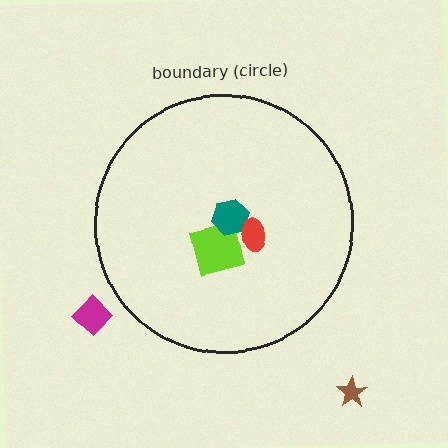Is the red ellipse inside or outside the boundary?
Inside.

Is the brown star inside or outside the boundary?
Outside.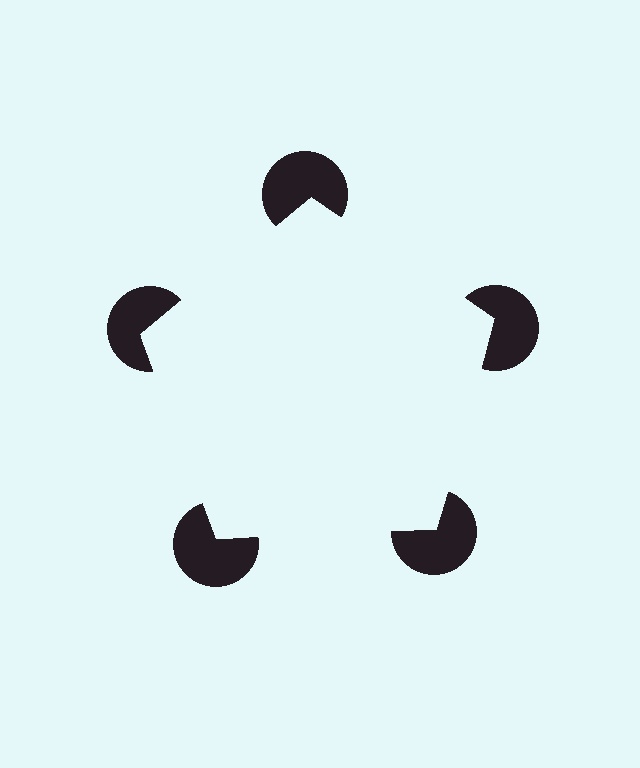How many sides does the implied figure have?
5 sides.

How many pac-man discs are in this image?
There are 5 — one at each vertex of the illusory pentagon.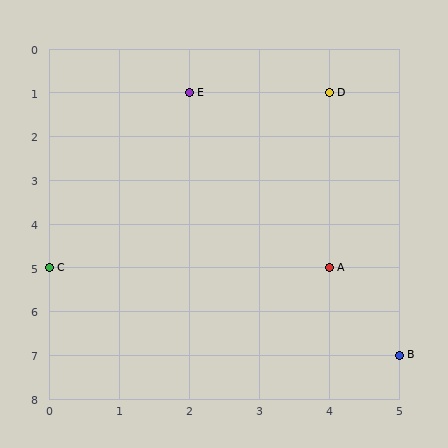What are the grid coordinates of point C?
Point C is at grid coordinates (0, 5).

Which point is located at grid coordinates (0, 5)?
Point C is at (0, 5).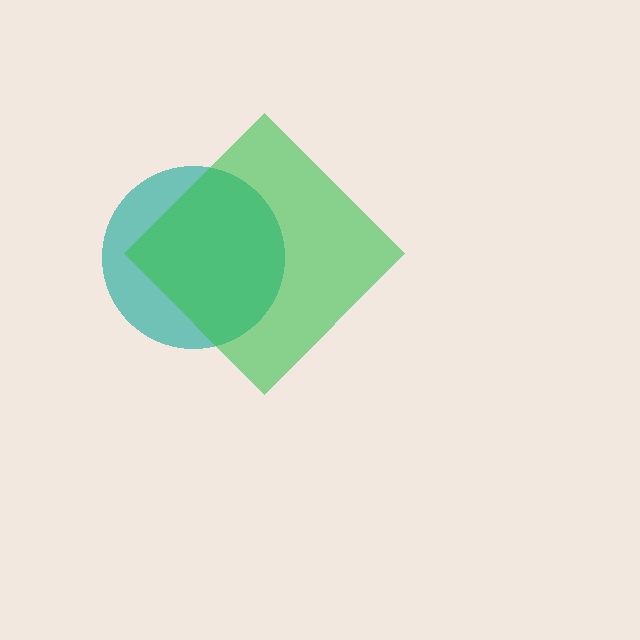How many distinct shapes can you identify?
There are 2 distinct shapes: a teal circle, a green diamond.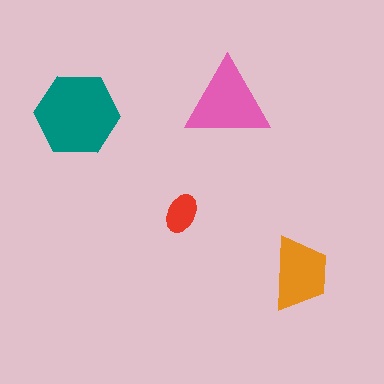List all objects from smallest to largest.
The red ellipse, the orange trapezoid, the pink triangle, the teal hexagon.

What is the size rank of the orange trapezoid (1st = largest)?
3rd.